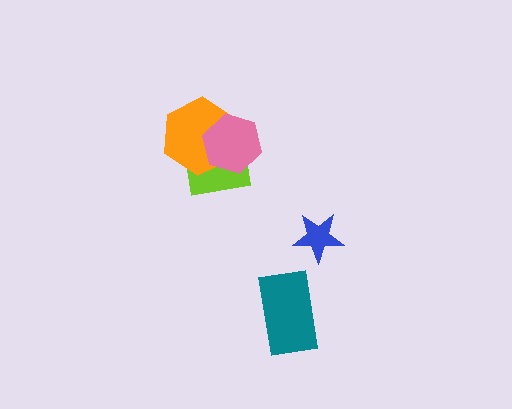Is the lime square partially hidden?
Yes, it is partially covered by another shape.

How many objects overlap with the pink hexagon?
2 objects overlap with the pink hexagon.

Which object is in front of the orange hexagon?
The pink hexagon is in front of the orange hexagon.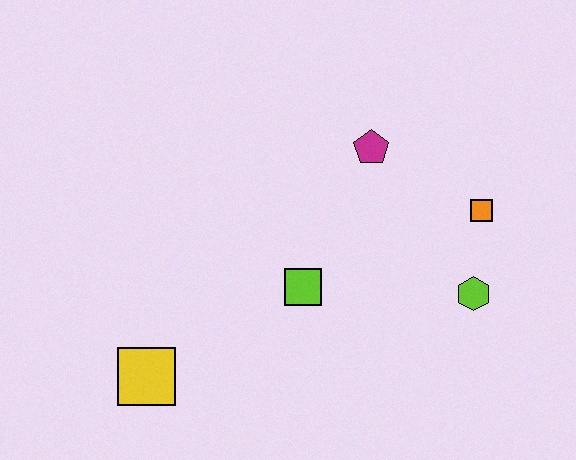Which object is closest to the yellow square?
The lime square is closest to the yellow square.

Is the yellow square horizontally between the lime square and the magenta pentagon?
No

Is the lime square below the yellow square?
No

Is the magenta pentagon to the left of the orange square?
Yes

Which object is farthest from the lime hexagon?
The yellow square is farthest from the lime hexagon.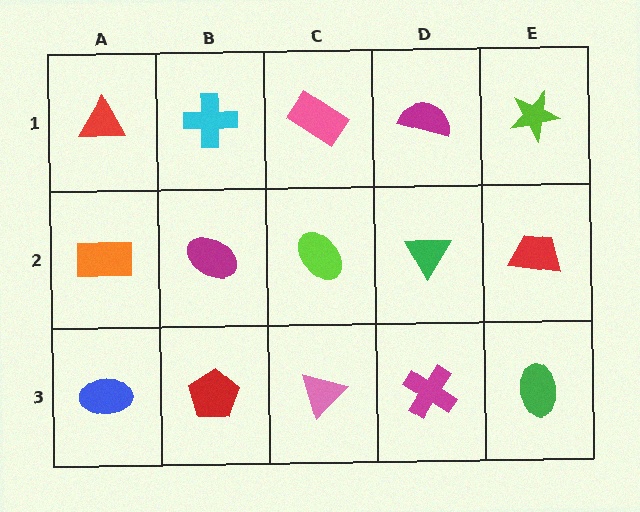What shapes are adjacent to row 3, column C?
A lime ellipse (row 2, column C), a red pentagon (row 3, column B), a magenta cross (row 3, column D).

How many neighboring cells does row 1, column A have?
2.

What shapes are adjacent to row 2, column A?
A red triangle (row 1, column A), a blue ellipse (row 3, column A), a magenta ellipse (row 2, column B).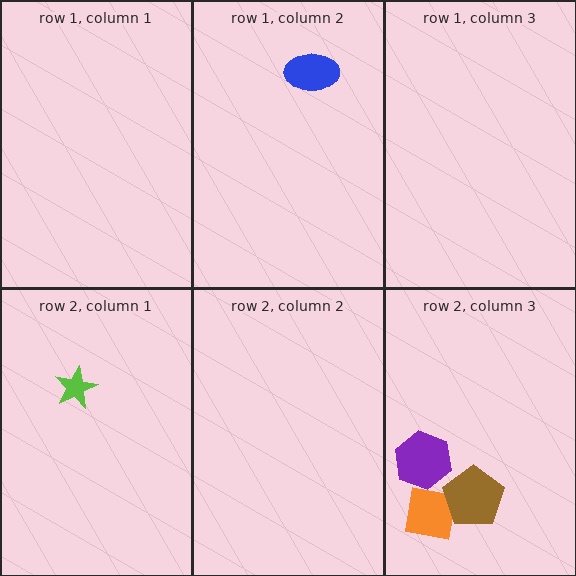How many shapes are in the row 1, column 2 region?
1.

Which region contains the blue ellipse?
The row 1, column 2 region.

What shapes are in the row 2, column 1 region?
The lime star.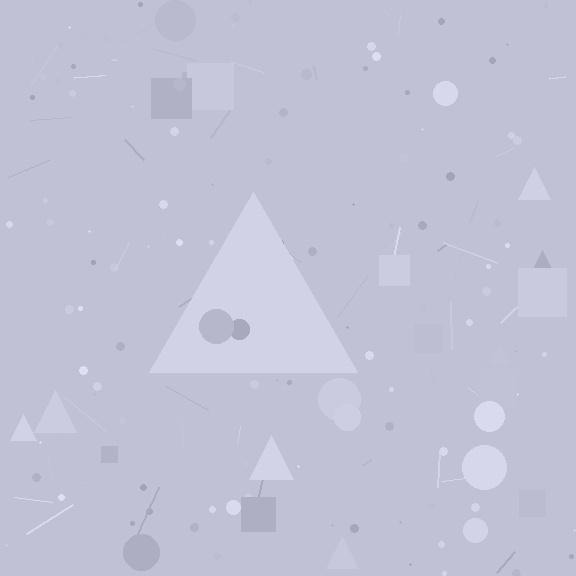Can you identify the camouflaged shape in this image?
The camouflaged shape is a triangle.